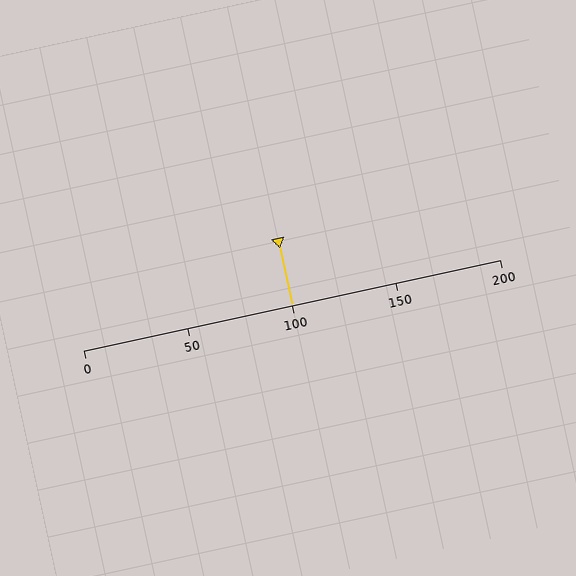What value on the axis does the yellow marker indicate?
The marker indicates approximately 100.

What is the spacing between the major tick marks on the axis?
The major ticks are spaced 50 apart.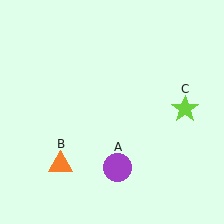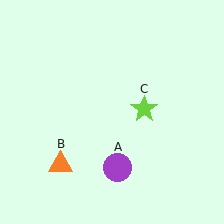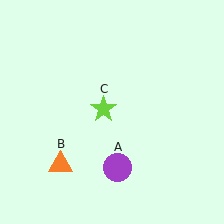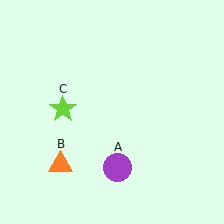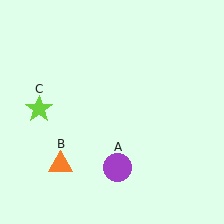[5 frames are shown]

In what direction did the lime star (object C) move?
The lime star (object C) moved left.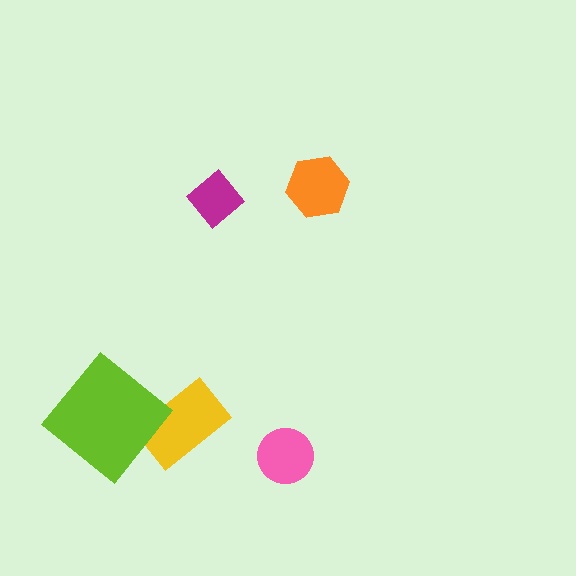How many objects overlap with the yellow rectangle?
1 object overlaps with the yellow rectangle.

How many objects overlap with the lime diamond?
1 object overlaps with the lime diamond.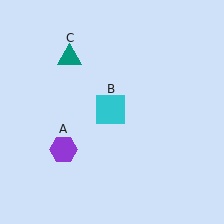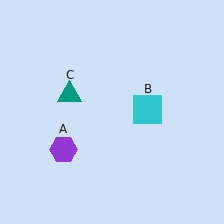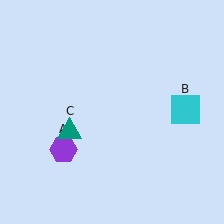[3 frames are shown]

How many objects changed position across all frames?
2 objects changed position: cyan square (object B), teal triangle (object C).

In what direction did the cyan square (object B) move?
The cyan square (object B) moved right.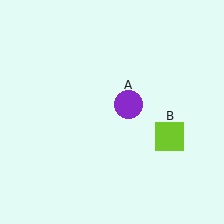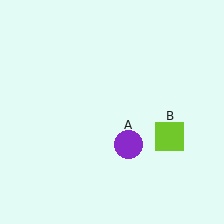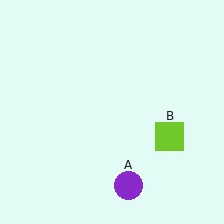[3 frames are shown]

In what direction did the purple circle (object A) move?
The purple circle (object A) moved down.